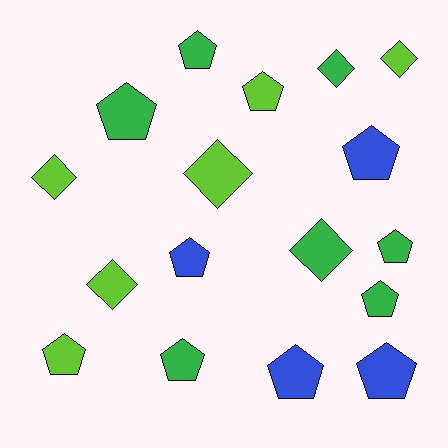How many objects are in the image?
There are 17 objects.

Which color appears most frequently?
Green, with 7 objects.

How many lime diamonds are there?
There are 4 lime diamonds.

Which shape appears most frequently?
Pentagon, with 11 objects.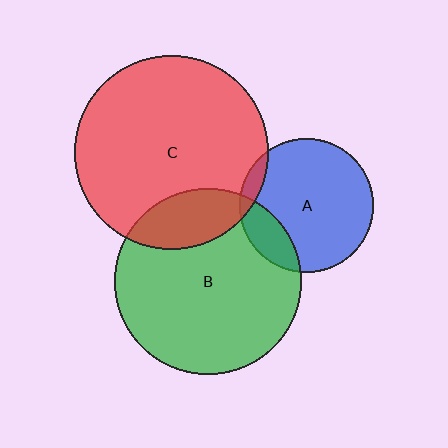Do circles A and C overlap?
Yes.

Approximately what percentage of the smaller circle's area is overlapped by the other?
Approximately 5%.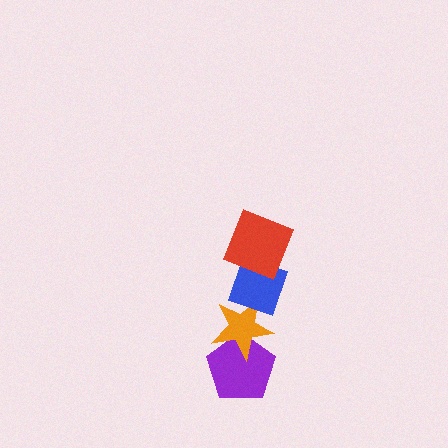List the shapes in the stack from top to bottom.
From top to bottom: the red square, the blue diamond, the orange star, the purple pentagon.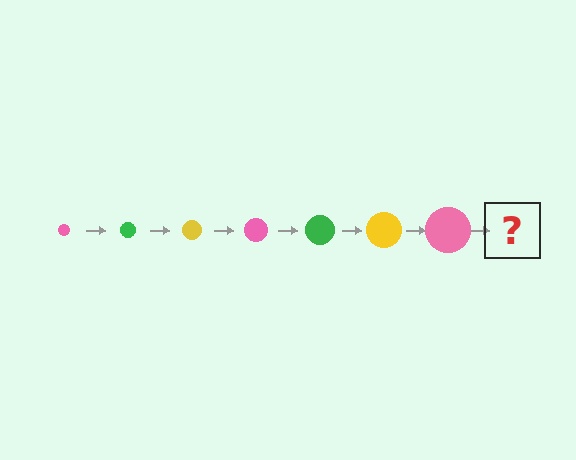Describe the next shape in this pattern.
It should be a green circle, larger than the previous one.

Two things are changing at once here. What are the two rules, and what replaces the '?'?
The two rules are that the circle grows larger each step and the color cycles through pink, green, and yellow. The '?' should be a green circle, larger than the previous one.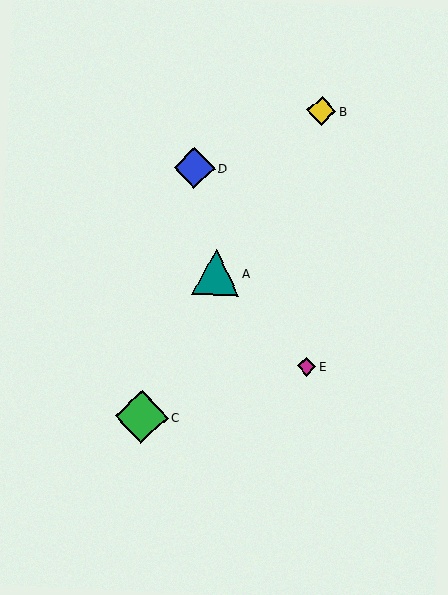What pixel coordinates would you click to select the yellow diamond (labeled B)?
Click at (321, 111) to select the yellow diamond B.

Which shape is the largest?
The green diamond (labeled C) is the largest.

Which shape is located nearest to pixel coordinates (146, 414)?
The green diamond (labeled C) at (141, 417) is nearest to that location.